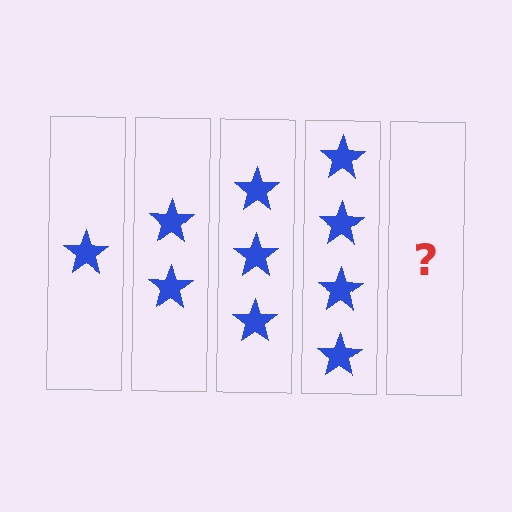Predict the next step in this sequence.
The next step is 5 stars.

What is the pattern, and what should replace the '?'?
The pattern is that each step adds one more star. The '?' should be 5 stars.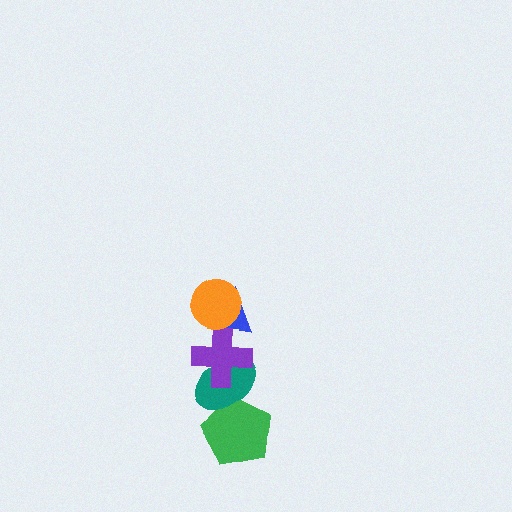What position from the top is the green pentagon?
The green pentagon is 5th from the top.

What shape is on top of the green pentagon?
The teal ellipse is on top of the green pentagon.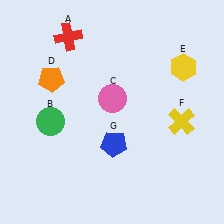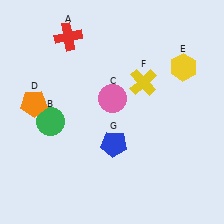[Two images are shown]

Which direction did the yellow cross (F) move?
The yellow cross (F) moved up.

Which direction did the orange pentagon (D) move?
The orange pentagon (D) moved down.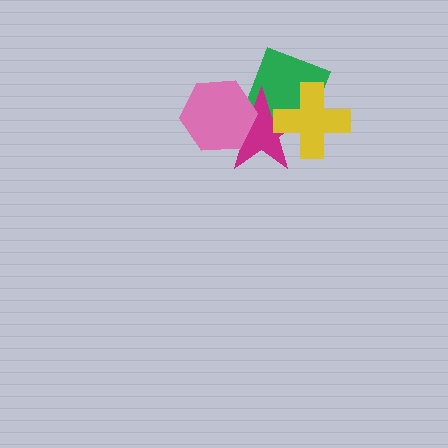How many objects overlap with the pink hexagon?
1 object overlaps with the pink hexagon.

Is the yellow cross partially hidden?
No, no other shape covers it.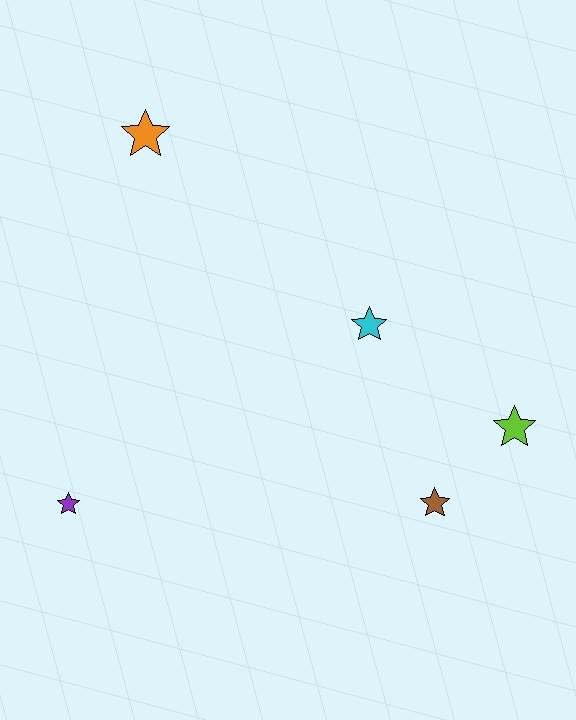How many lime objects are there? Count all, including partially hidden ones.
There is 1 lime object.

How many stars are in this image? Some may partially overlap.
There are 5 stars.